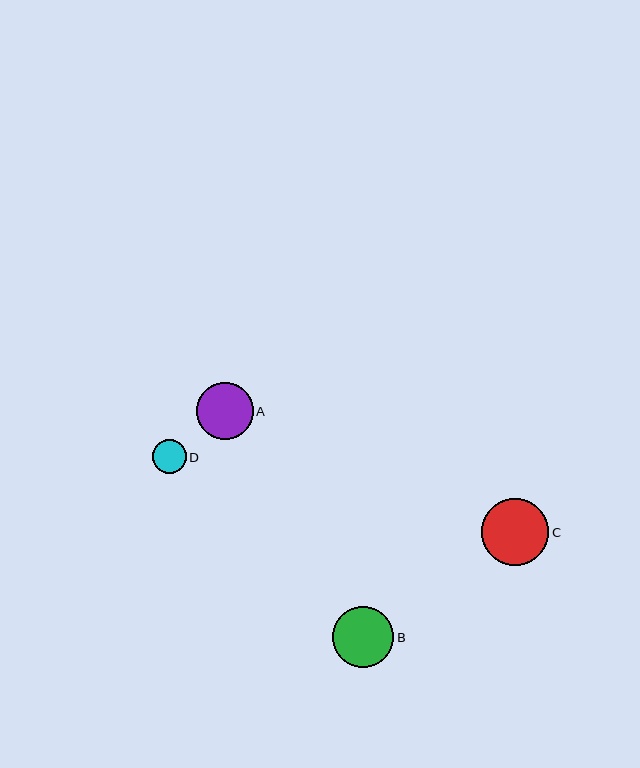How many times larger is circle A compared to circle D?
Circle A is approximately 1.7 times the size of circle D.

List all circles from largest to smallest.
From largest to smallest: C, B, A, D.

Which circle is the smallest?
Circle D is the smallest with a size of approximately 34 pixels.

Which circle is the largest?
Circle C is the largest with a size of approximately 67 pixels.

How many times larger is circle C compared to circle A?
Circle C is approximately 1.2 times the size of circle A.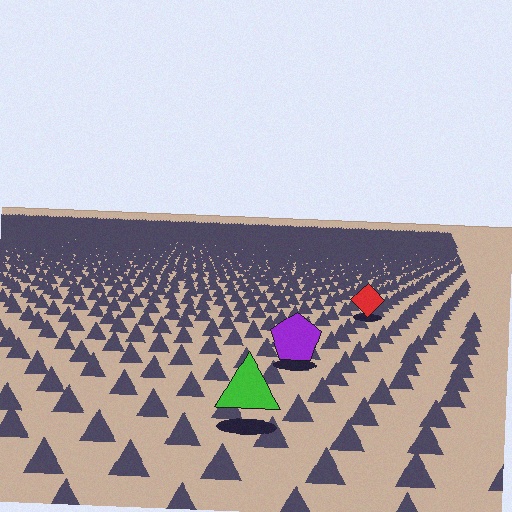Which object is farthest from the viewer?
The red diamond is farthest from the viewer. It appears smaller and the ground texture around it is denser.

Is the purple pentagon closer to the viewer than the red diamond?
Yes. The purple pentagon is closer — you can tell from the texture gradient: the ground texture is coarser near it.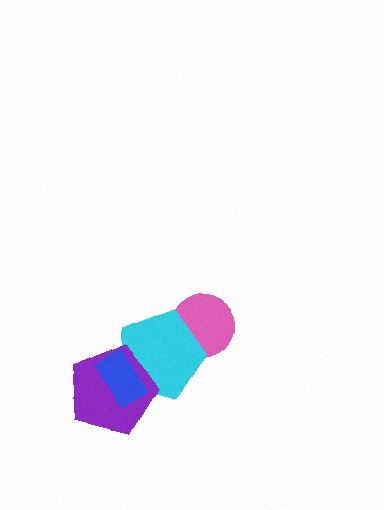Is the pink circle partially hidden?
Yes, it is partially covered by another shape.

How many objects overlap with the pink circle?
1 object overlaps with the pink circle.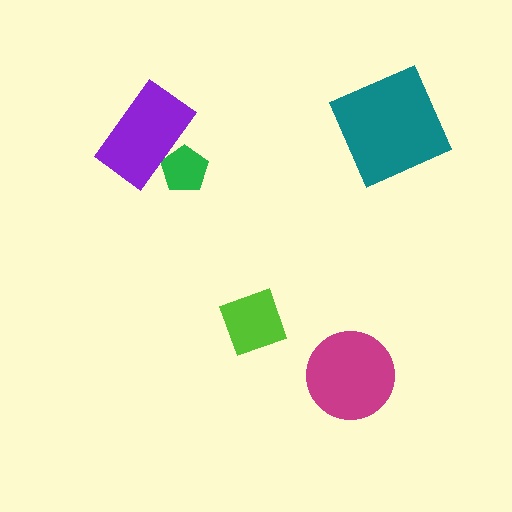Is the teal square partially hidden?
No, no other shape covers it.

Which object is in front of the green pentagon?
The purple rectangle is in front of the green pentagon.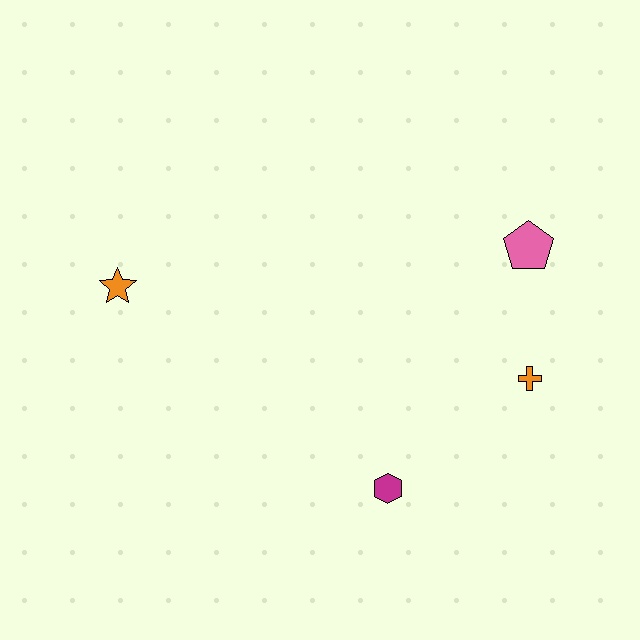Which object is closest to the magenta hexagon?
The orange cross is closest to the magenta hexagon.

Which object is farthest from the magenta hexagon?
The orange star is farthest from the magenta hexagon.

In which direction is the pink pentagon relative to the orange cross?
The pink pentagon is above the orange cross.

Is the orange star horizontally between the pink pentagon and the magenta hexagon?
No